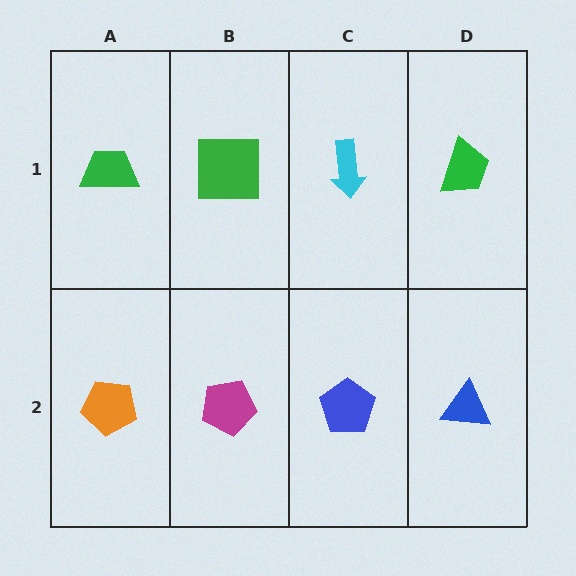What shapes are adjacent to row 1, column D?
A blue triangle (row 2, column D), a cyan arrow (row 1, column C).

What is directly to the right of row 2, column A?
A magenta pentagon.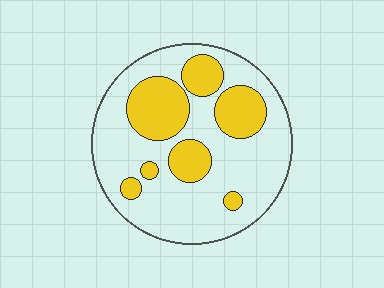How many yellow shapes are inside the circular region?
7.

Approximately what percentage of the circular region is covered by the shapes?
Approximately 30%.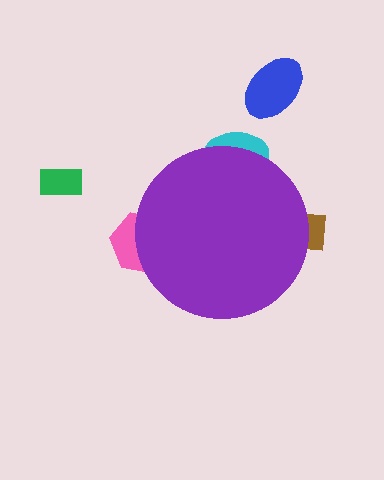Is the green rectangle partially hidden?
No, the green rectangle is fully visible.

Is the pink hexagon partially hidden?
Yes, the pink hexagon is partially hidden behind the purple circle.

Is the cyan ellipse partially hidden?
Yes, the cyan ellipse is partially hidden behind the purple circle.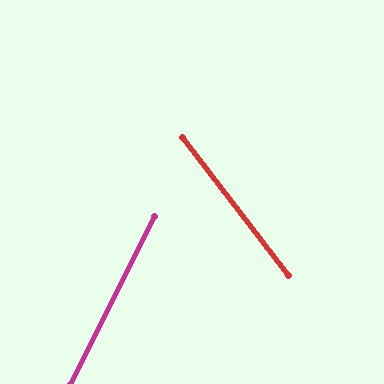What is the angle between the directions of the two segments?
Approximately 64 degrees.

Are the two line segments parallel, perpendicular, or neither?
Neither parallel nor perpendicular — they differ by about 64°.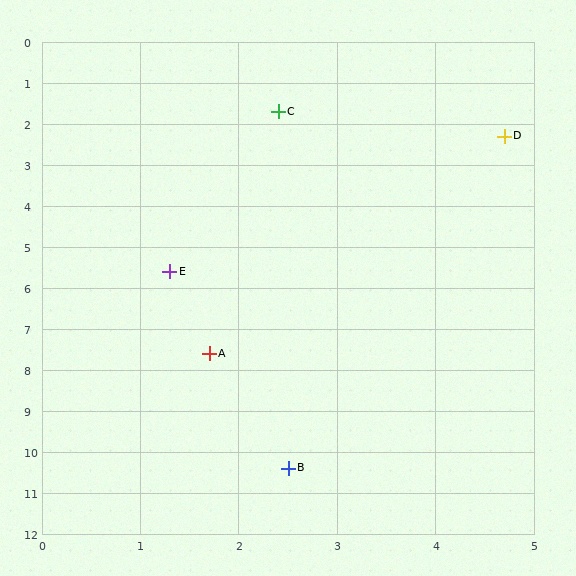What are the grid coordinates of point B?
Point B is at approximately (2.5, 10.4).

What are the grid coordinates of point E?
Point E is at approximately (1.3, 5.6).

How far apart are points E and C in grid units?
Points E and C are about 4.1 grid units apart.